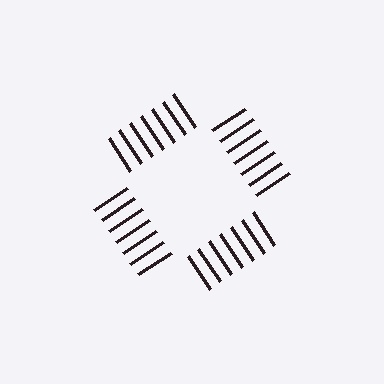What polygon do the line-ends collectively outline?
An illusory square — the line segments terminate on its edges but no continuous stroke is drawn.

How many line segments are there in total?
28 — 7 along each of the 4 edges.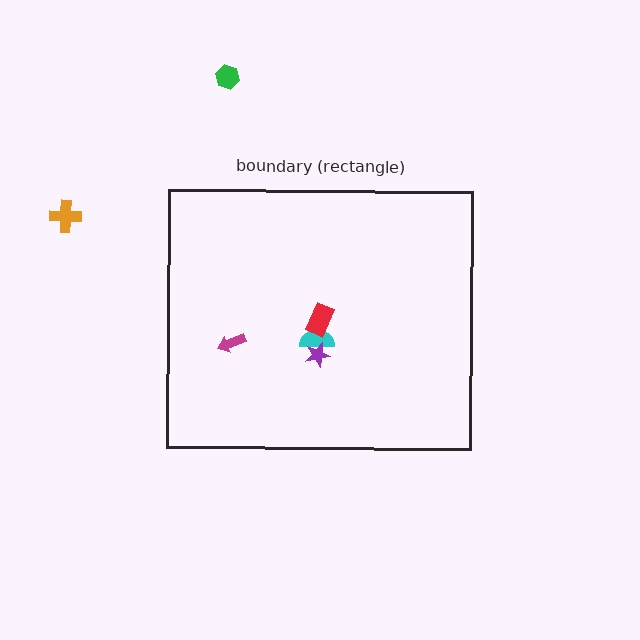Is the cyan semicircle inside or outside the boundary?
Inside.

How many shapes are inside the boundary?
4 inside, 2 outside.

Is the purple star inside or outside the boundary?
Inside.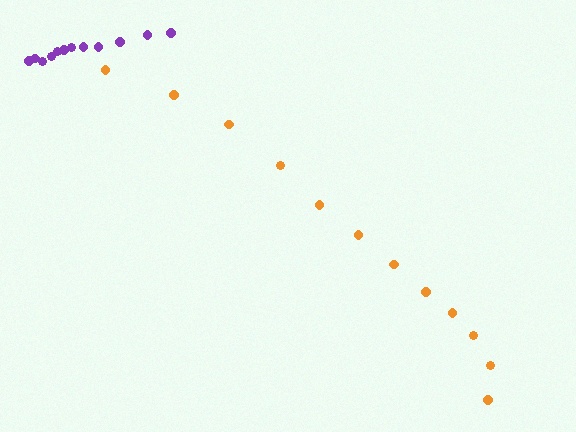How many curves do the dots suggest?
There are 2 distinct paths.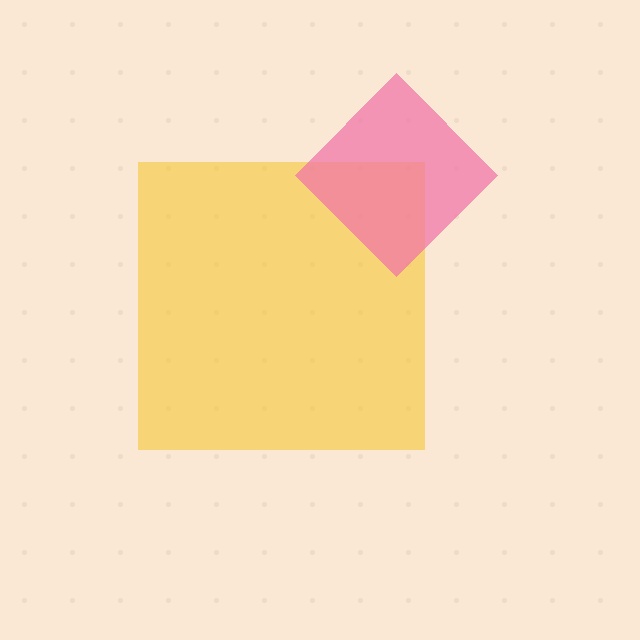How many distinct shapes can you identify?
There are 2 distinct shapes: a yellow square, a pink diamond.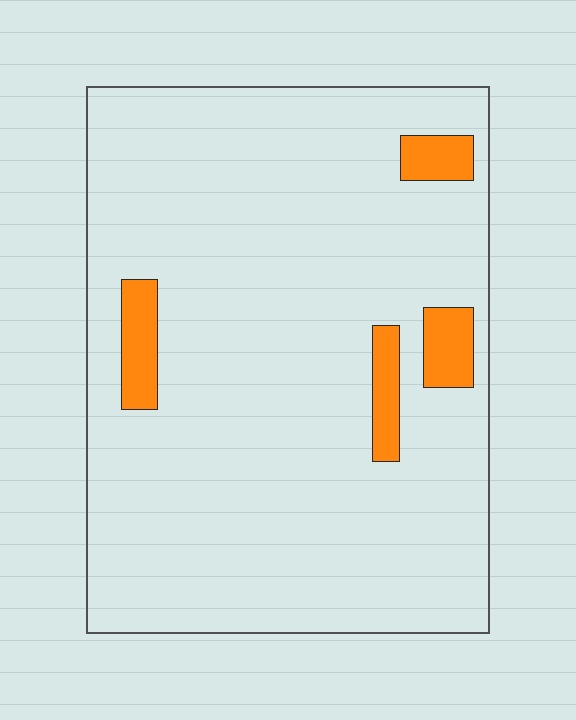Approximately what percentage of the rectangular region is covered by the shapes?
Approximately 5%.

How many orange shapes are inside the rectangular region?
4.